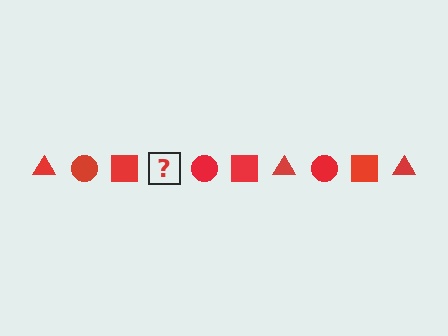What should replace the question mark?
The question mark should be replaced with a red triangle.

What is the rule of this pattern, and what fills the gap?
The rule is that the pattern cycles through triangle, circle, square shapes in red. The gap should be filled with a red triangle.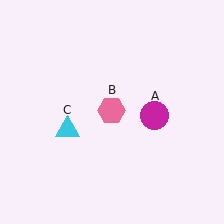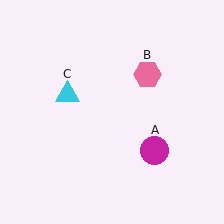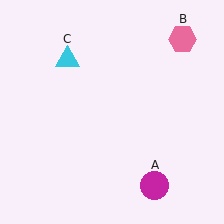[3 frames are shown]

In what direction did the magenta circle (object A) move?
The magenta circle (object A) moved down.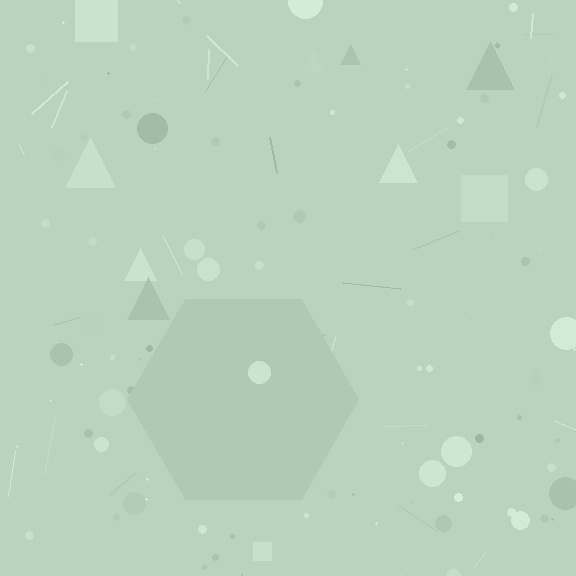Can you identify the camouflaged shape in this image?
The camouflaged shape is a hexagon.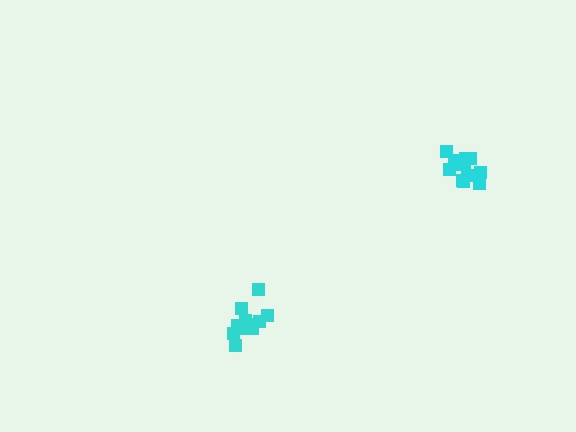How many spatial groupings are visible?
There are 2 spatial groupings.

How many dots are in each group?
Group 1: 12 dots, Group 2: 11 dots (23 total).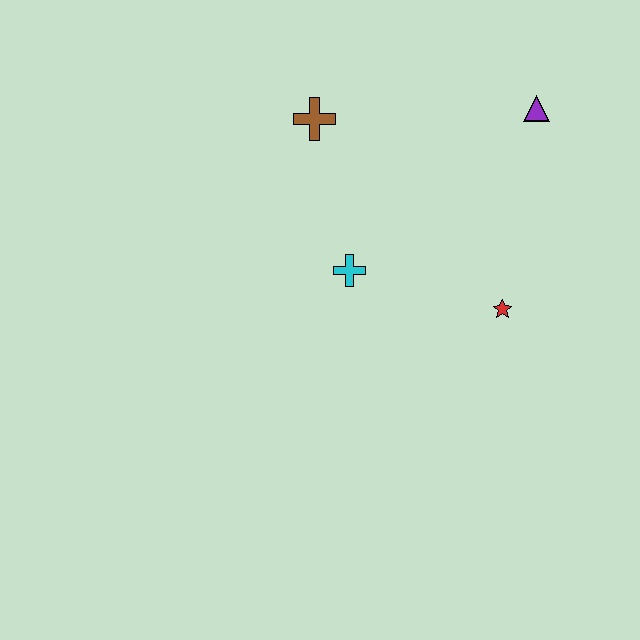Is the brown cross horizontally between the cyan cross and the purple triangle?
No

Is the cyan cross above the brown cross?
No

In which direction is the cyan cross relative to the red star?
The cyan cross is to the left of the red star.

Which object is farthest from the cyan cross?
The purple triangle is farthest from the cyan cross.